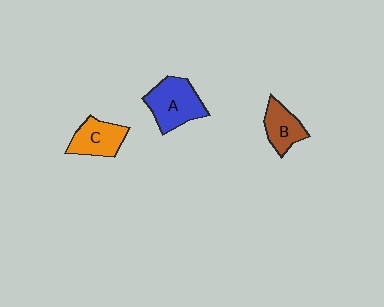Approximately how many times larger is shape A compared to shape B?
Approximately 1.5 times.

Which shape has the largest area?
Shape A (blue).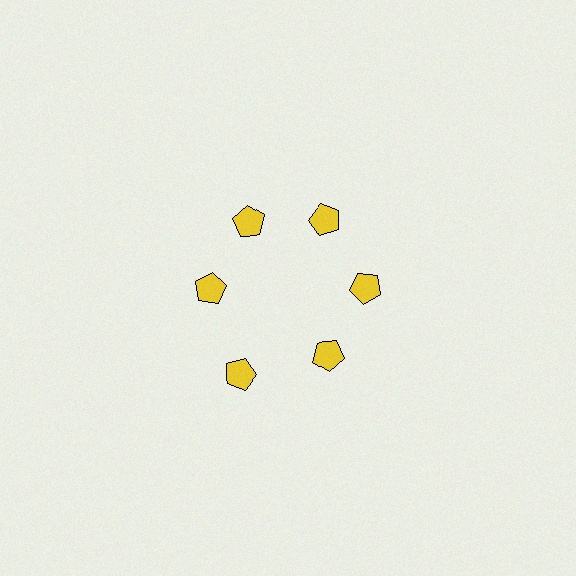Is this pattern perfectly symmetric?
No. The 6 yellow pentagons are arranged in a ring, but one element near the 7 o'clock position is pushed outward from the center, breaking the 6-fold rotational symmetry.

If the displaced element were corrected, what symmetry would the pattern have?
It would have 6-fold rotational symmetry — the pattern would map onto itself every 60 degrees.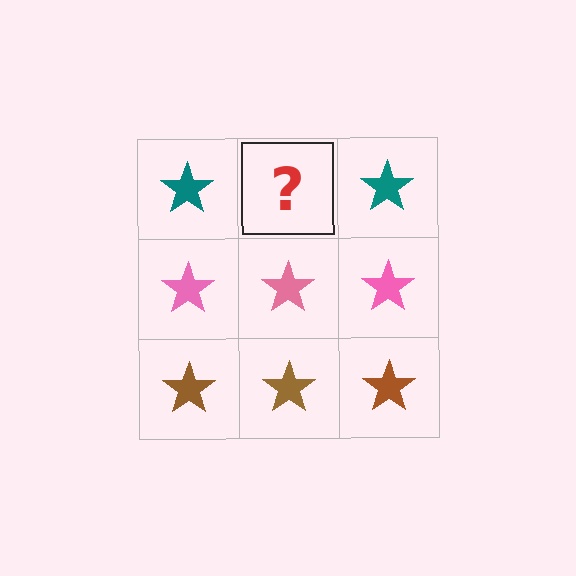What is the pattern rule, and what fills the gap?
The rule is that each row has a consistent color. The gap should be filled with a teal star.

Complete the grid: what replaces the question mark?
The question mark should be replaced with a teal star.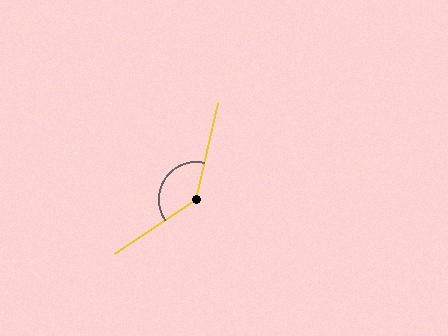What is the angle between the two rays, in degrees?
Approximately 137 degrees.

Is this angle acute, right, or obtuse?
It is obtuse.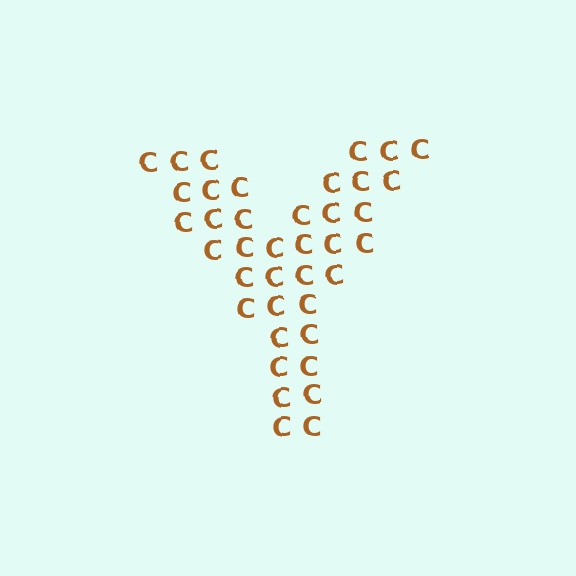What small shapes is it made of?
It is made of small letter C's.